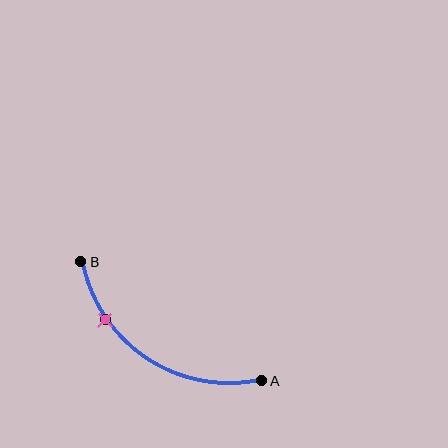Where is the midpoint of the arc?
The arc midpoint is the point on the curve farthest from the straight line joining A and B. It sits below that line.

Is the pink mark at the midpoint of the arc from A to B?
No. The pink mark lies on the arc but is closer to endpoint B. The arc midpoint would be at the point on the curve equidistant along the arc from both A and B.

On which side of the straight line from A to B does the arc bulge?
The arc bulges below the straight line connecting A and B.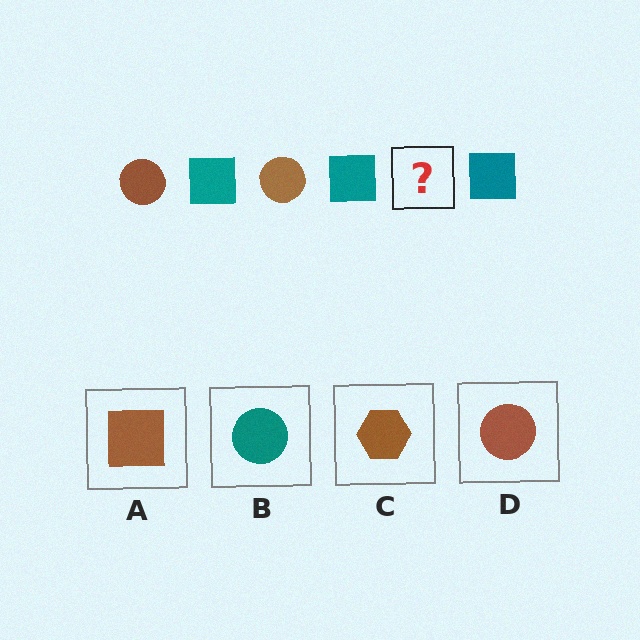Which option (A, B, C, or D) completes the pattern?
D.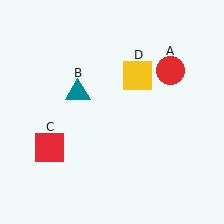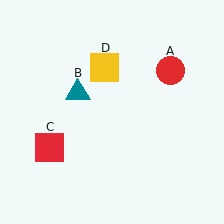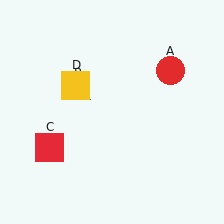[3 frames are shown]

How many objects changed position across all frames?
1 object changed position: yellow square (object D).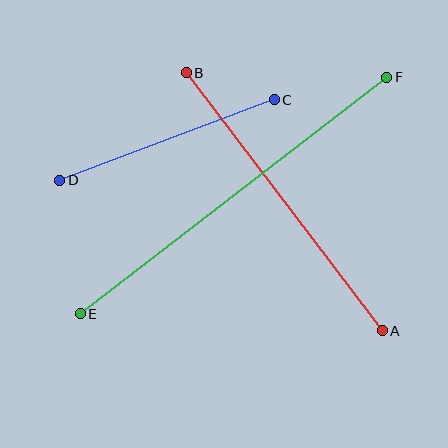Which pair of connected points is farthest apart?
Points E and F are farthest apart.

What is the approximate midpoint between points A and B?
The midpoint is at approximately (284, 202) pixels.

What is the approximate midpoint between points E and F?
The midpoint is at approximately (233, 196) pixels.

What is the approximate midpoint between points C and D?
The midpoint is at approximately (167, 140) pixels.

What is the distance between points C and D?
The distance is approximately 229 pixels.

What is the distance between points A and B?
The distance is approximately 324 pixels.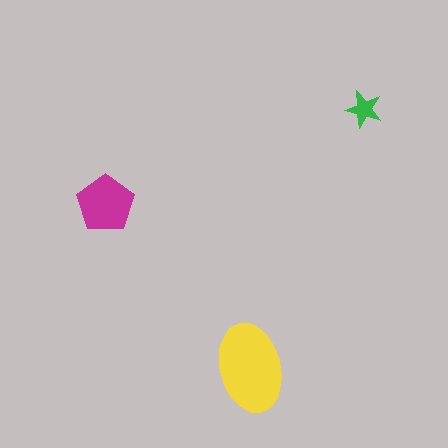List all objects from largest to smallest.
The yellow ellipse, the magenta pentagon, the green star.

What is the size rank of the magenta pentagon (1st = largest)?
2nd.